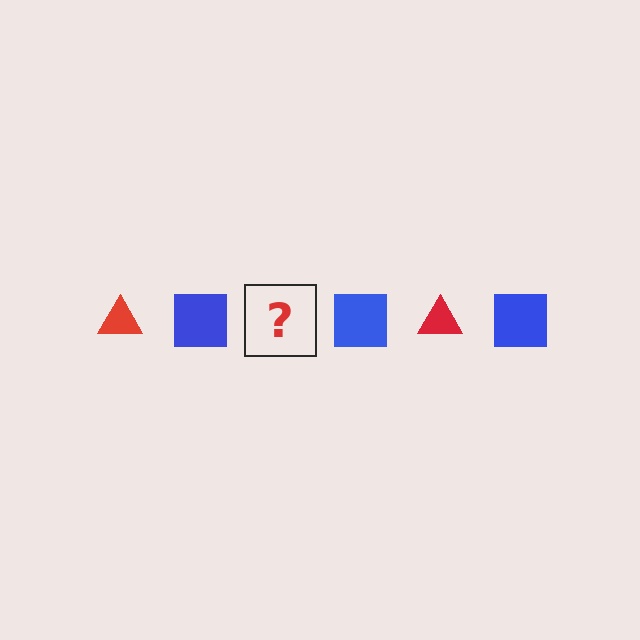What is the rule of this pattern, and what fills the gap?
The rule is that the pattern alternates between red triangle and blue square. The gap should be filled with a red triangle.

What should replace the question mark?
The question mark should be replaced with a red triangle.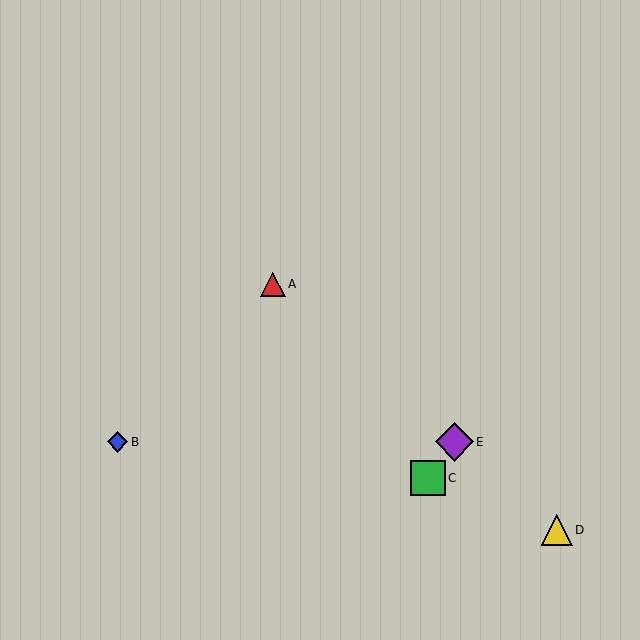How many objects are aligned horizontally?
2 objects (B, E) are aligned horizontally.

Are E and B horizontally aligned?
Yes, both are at y≈442.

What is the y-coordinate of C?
Object C is at y≈478.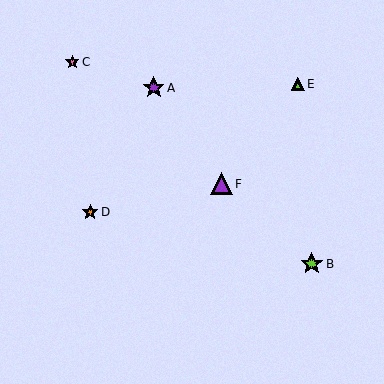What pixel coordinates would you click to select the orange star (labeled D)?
Click at (90, 212) to select the orange star D.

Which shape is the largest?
The lime star (labeled B) is the largest.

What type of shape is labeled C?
Shape C is a pink star.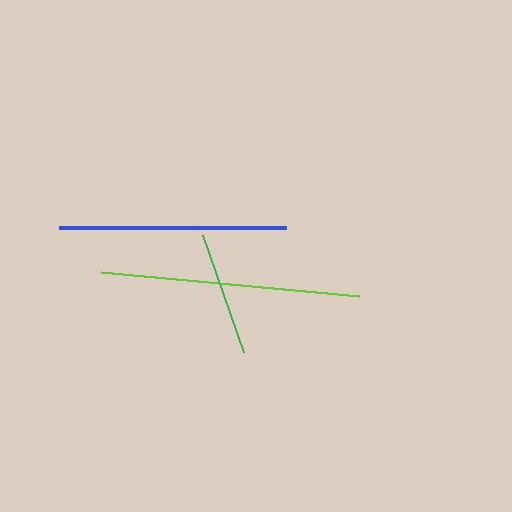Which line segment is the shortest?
The green line is the shortest at approximately 124 pixels.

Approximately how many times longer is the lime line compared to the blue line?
The lime line is approximately 1.1 times the length of the blue line.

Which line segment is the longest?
The lime line is the longest at approximately 259 pixels.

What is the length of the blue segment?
The blue segment is approximately 227 pixels long.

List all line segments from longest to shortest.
From longest to shortest: lime, blue, green.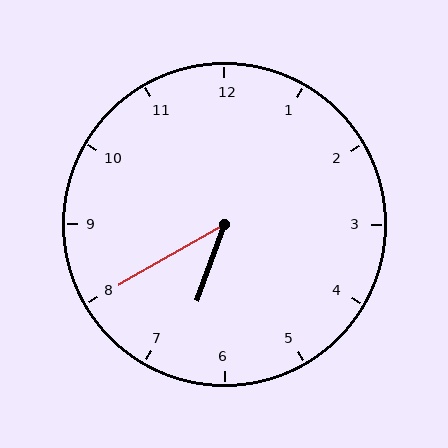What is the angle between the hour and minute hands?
Approximately 40 degrees.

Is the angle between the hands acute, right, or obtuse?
It is acute.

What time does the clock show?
6:40.